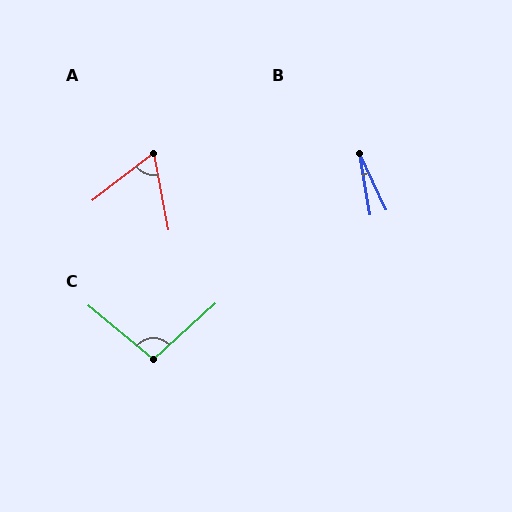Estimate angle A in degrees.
Approximately 63 degrees.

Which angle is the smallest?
B, at approximately 15 degrees.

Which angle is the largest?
C, at approximately 98 degrees.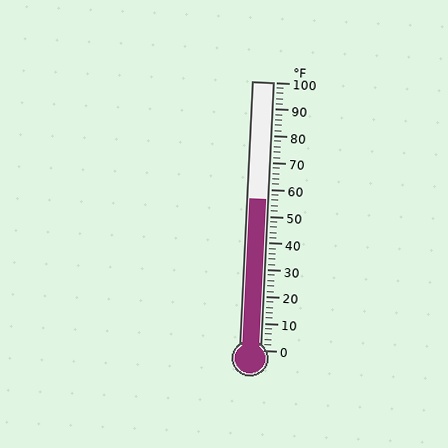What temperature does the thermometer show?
The thermometer shows approximately 56°F.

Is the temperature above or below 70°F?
The temperature is below 70°F.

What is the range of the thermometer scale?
The thermometer scale ranges from 0°F to 100°F.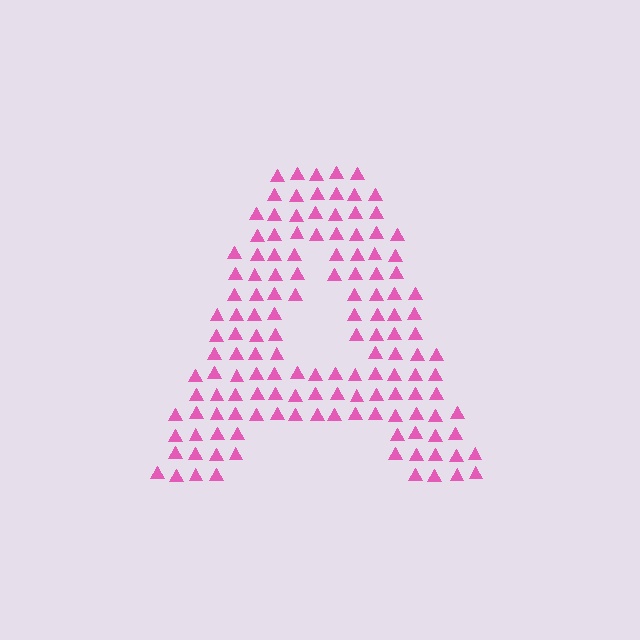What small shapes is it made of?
It is made of small triangles.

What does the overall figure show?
The overall figure shows the letter A.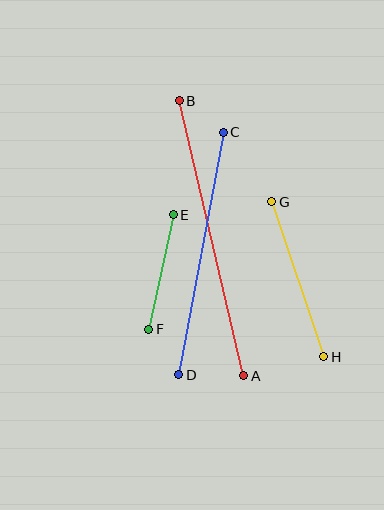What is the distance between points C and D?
The distance is approximately 247 pixels.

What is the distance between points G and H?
The distance is approximately 164 pixels.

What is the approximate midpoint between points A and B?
The midpoint is at approximately (212, 238) pixels.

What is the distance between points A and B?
The distance is approximately 283 pixels.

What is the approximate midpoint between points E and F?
The midpoint is at approximately (161, 272) pixels.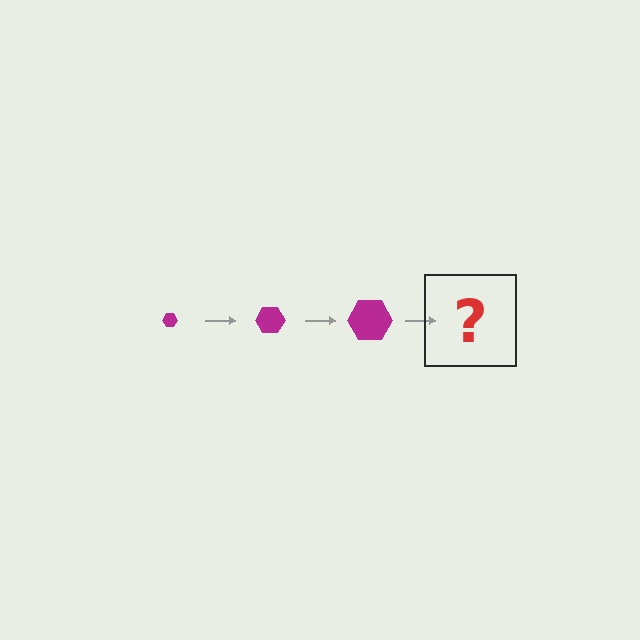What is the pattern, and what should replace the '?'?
The pattern is that the hexagon gets progressively larger each step. The '?' should be a magenta hexagon, larger than the previous one.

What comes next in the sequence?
The next element should be a magenta hexagon, larger than the previous one.